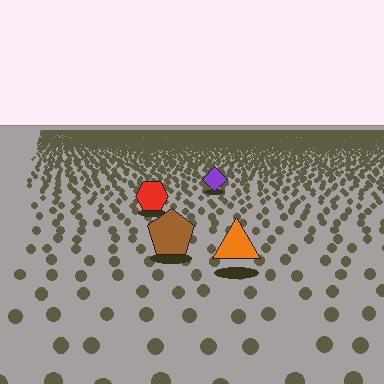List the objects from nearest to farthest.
From nearest to farthest: the orange triangle, the brown pentagon, the red hexagon, the purple diamond.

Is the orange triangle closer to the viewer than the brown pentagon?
Yes. The orange triangle is closer — you can tell from the texture gradient: the ground texture is coarser near it.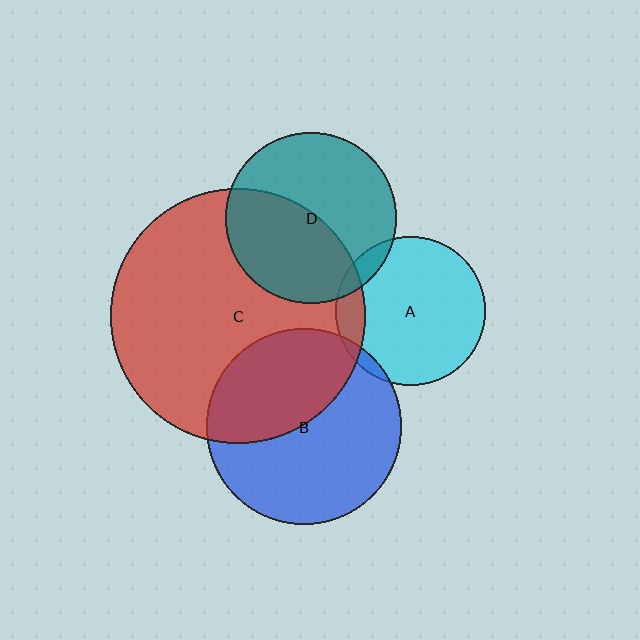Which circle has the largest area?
Circle C (red).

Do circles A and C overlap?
Yes.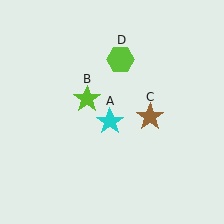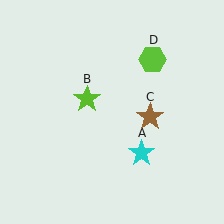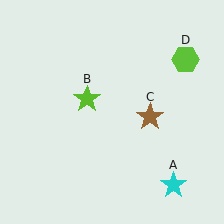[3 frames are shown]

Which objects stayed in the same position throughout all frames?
Lime star (object B) and brown star (object C) remained stationary.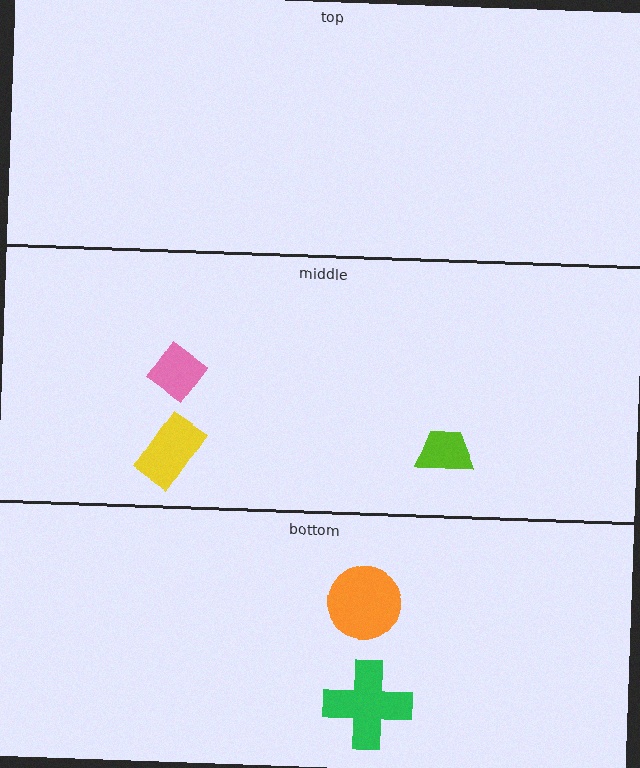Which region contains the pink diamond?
The middle region.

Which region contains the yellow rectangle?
The middle region.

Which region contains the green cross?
The bottom region.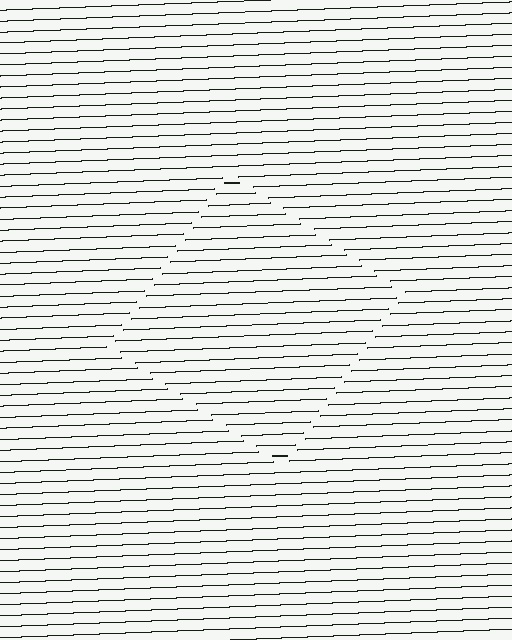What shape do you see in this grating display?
An illusory square. The interior of the shape contains the same grating, shifted by half a period — the contour is defined by the phase discontinuity where line-ends from the inner and outer gratings abut.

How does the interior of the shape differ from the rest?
The interior of the shape contains the same grating, shifted by half a period — the contour is defined by the phase discontinuity where line-ends from the inner and outer gratings abut.